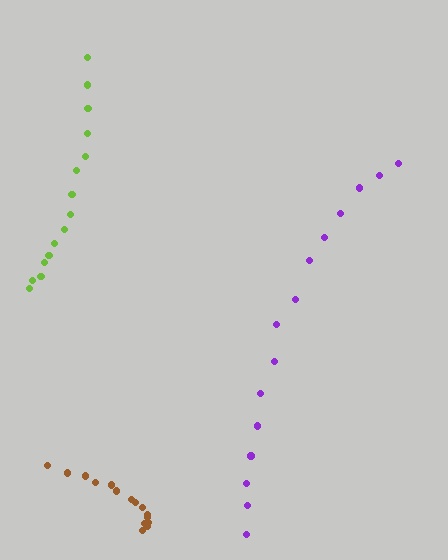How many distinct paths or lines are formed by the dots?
There are 3 distinct paths.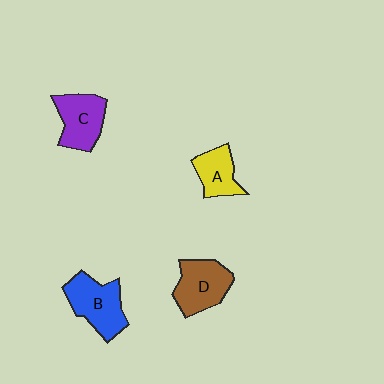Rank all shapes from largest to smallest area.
From largest to smallest: B (blue), D (brown), C (purple), A (yellow).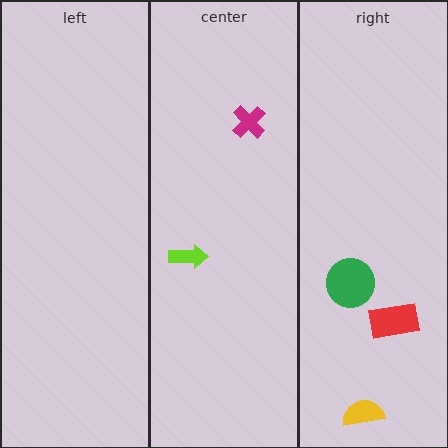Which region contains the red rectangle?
The right region.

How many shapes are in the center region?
2.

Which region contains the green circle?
The right region.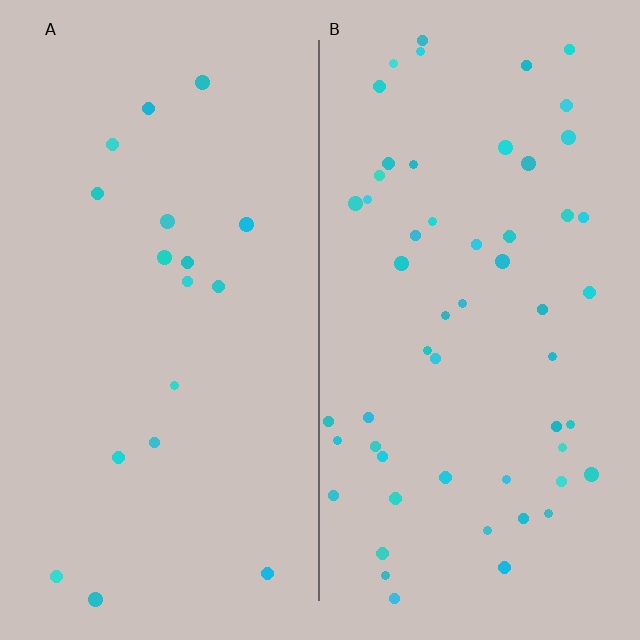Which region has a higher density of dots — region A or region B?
B (the right).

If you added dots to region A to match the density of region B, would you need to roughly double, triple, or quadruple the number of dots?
Approximately triple.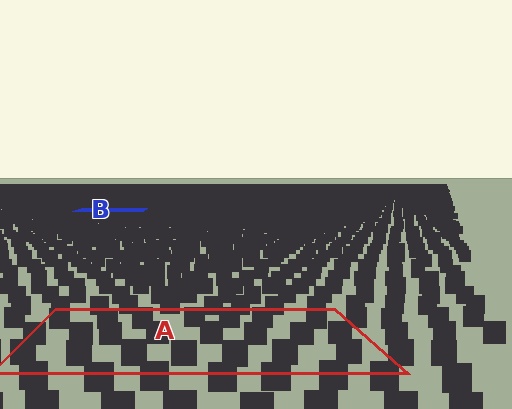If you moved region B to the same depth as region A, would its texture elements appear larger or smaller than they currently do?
They would appear larger. At a closer depth, the same texture elements are projected at a bigger on-screen size.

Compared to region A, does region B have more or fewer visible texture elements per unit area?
Region B has more texture elements per unit area — they are packed more densely because it is farther away.